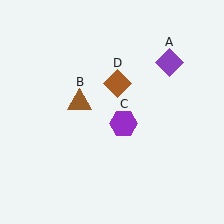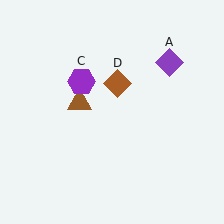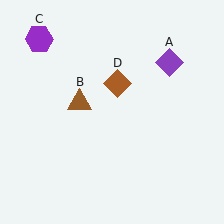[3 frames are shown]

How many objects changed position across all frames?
1 object changed position: purple hexagon (object C).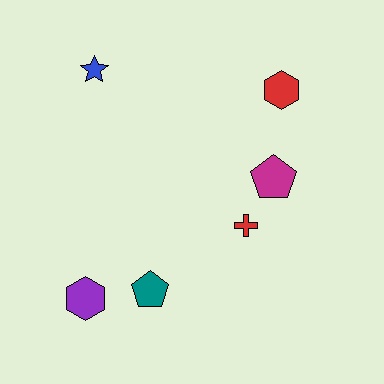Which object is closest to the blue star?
The red hexagon is closest to the blue star.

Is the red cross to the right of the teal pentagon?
Yes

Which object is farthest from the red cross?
The blue star is farthest from the red cross.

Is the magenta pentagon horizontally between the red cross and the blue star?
No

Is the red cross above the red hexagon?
No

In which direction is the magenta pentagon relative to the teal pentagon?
The magenta pentagon is to the right of the teal pentagon.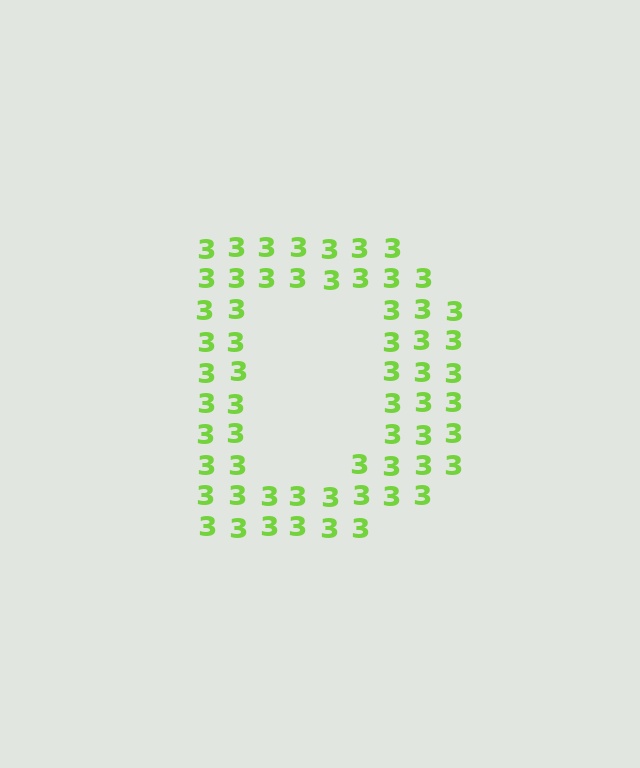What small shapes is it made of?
It is made of small digit 3's.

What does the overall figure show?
The overall figure shows the letter D.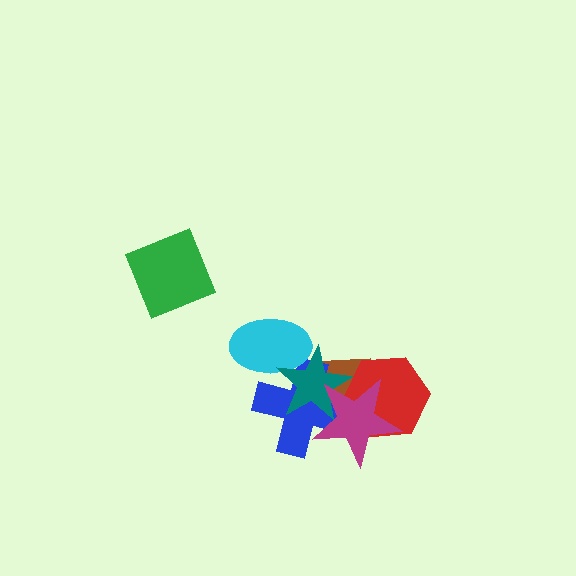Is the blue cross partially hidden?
Yes, it is partially covered by another shape.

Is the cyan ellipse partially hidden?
Yes, it is partially covered by another shape.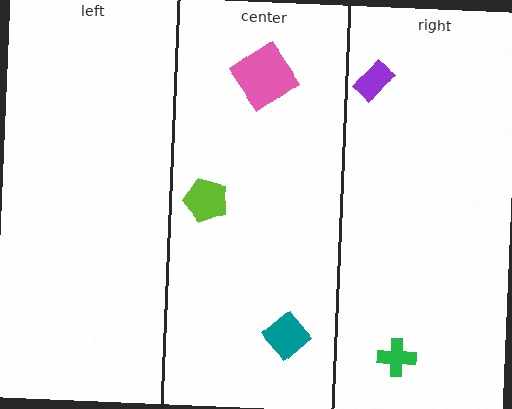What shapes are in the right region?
The green cross, the purple rectangle.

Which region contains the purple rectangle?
The right region.